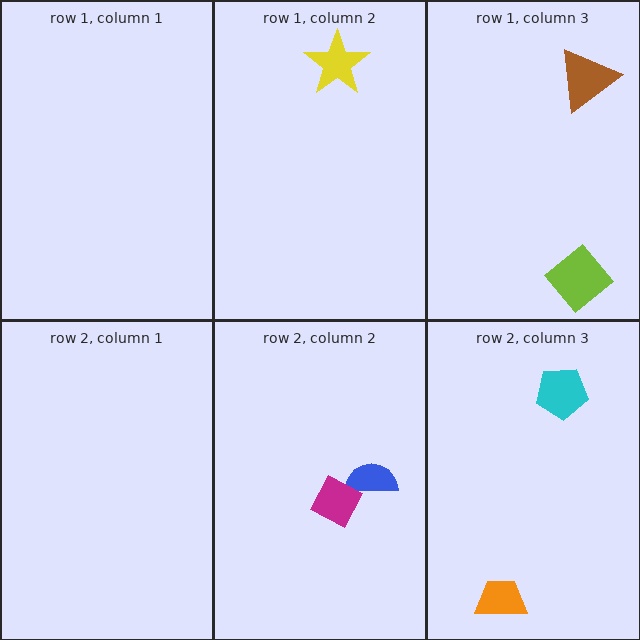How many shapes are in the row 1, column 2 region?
1.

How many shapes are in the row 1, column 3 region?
2.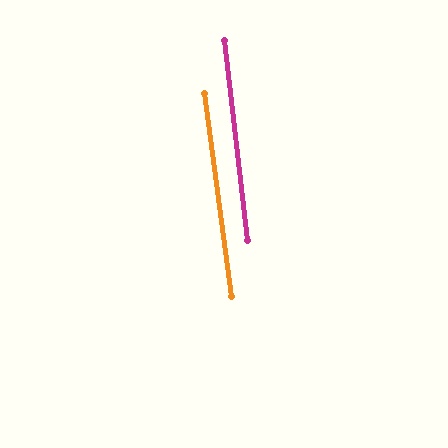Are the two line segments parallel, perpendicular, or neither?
Parallel — their directions differ by only 0.9°.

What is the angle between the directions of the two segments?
Approximately 1 degree.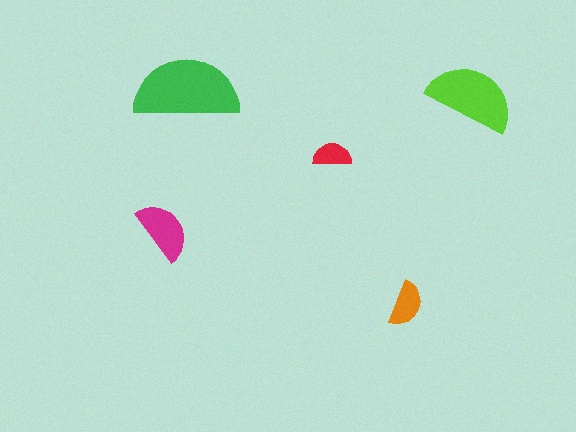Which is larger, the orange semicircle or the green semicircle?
The green one.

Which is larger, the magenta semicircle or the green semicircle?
The green one.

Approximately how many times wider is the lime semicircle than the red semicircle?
About 2.5 times wider.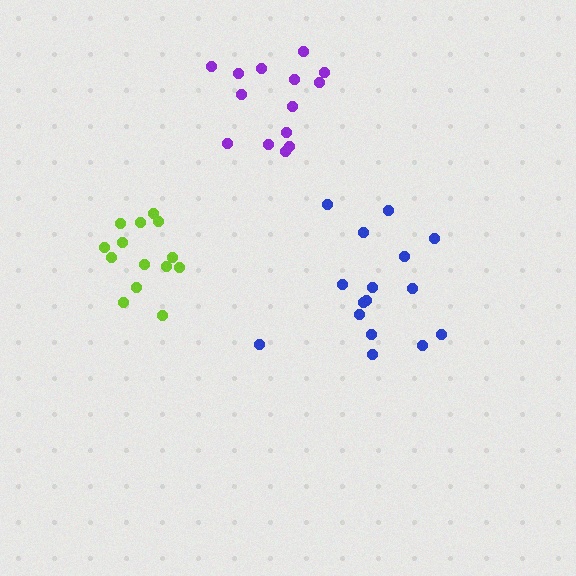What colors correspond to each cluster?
The clusters are colored: blue, purple, lime.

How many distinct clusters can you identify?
There are 3 distinct clusters.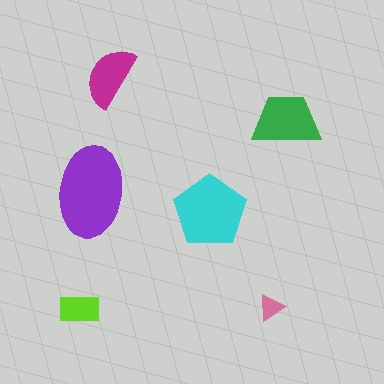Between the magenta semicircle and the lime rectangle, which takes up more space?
The magenta semicircle.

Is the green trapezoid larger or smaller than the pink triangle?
Larger.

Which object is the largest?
The purple ellipse.